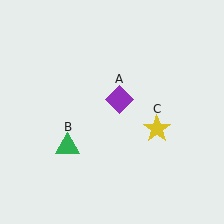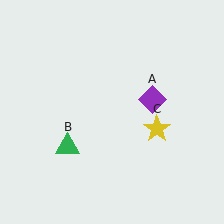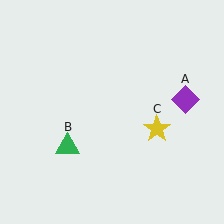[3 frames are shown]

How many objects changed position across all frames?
1 object changed position: purple diamond (object A).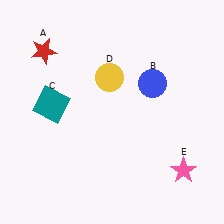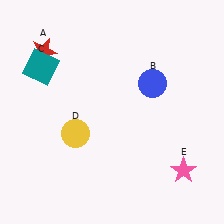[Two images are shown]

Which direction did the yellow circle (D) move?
The yellow circle (D) moved down.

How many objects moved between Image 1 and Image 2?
2 objects moved between the two images.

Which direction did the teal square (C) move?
The teal square (C) moved up.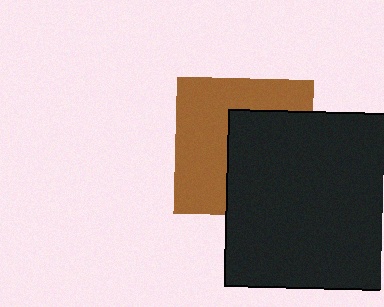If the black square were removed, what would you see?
You would see the complete brown square.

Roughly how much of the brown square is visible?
About half of it is visible (roughly 52%).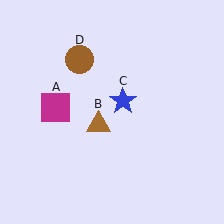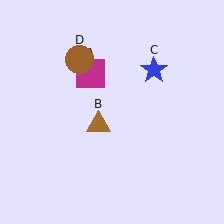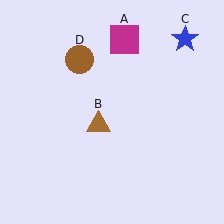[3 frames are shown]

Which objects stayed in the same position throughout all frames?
Brown triangle (object B) and brown circle (object D) remained stationary.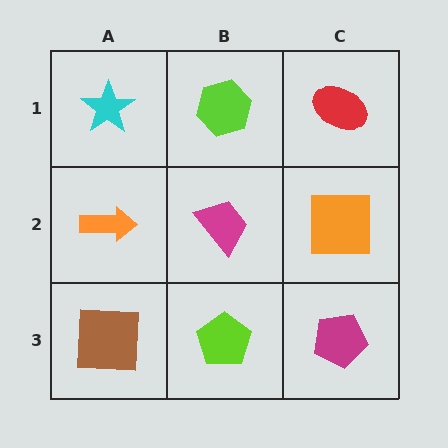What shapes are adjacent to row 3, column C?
An orange square (row 2, column C), a lime pentagon (row 3, column B).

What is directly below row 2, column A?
A brown square.